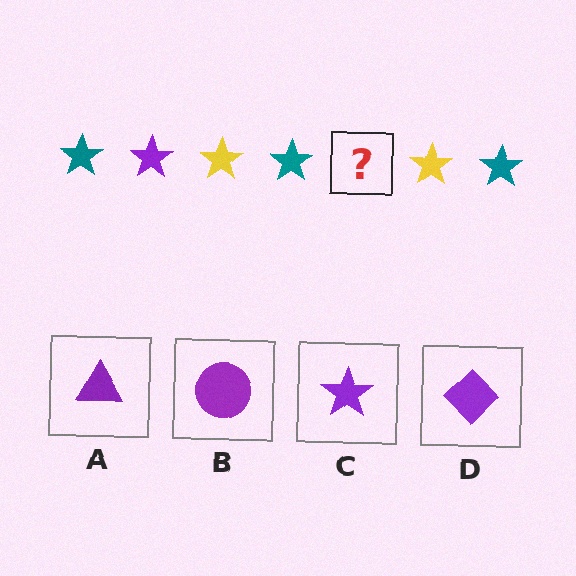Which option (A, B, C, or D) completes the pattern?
C.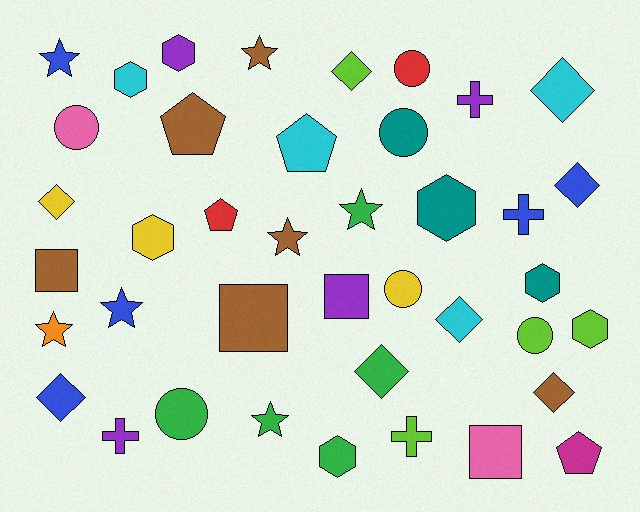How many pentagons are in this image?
There are 4 pentagons.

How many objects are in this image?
There are 40 objects.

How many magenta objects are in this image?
There is 1 magenta object.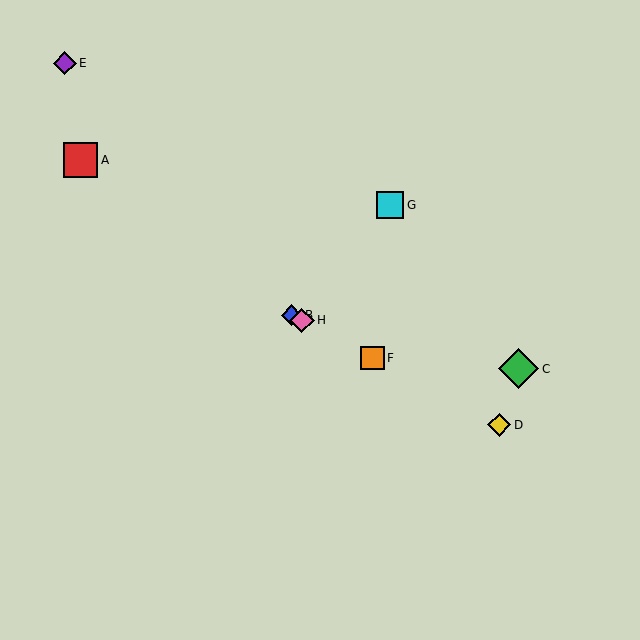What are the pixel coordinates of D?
Object D is at (499, 425).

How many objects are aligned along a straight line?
4 objects (B, D, F, H) are aligned along a straight line.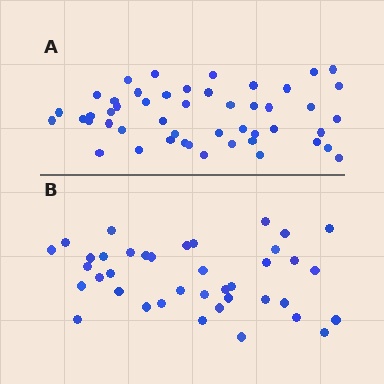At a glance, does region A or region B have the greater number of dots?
Region A (the top region) has more dots.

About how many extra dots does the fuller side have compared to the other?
Region A has roughly 10 or so more dots than region B.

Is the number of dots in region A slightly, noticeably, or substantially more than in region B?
Region A has noticeably more, but not dramatically so. The ratio is roughly 1.3 to 1.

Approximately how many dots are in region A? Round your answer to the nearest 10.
About 50 dots. (The exact count is 49, which rounds to 50.)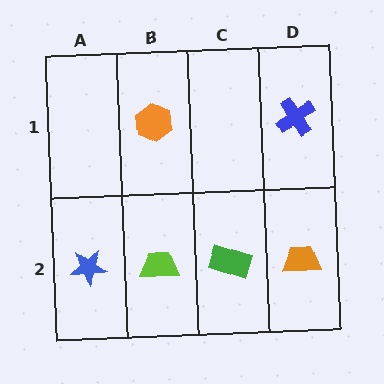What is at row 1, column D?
A blue cross.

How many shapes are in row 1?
2 shapes.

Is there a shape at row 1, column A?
No, that cell is empty.